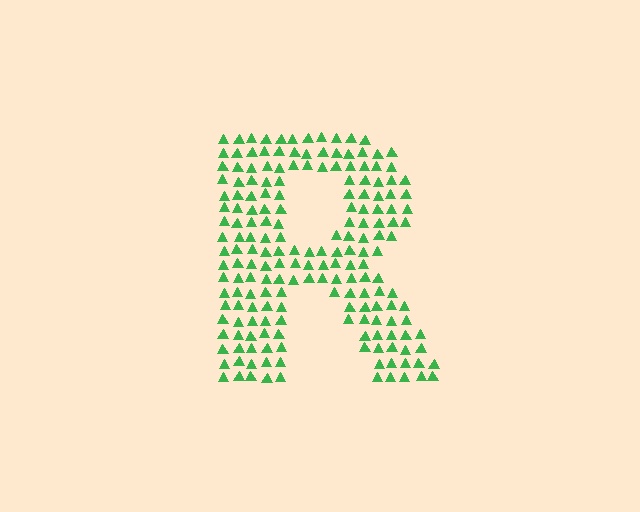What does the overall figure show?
The overall figure shows the letter R.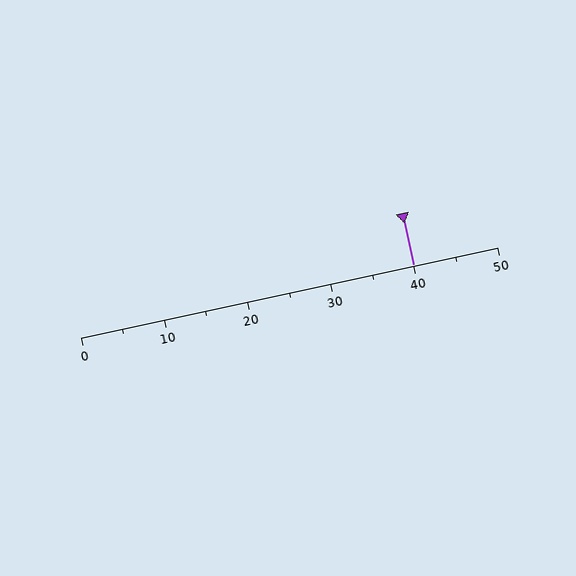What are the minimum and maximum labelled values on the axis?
The axis runs from 0 to 50.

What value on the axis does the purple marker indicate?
The marker indicates approximately 40.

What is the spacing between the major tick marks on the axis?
The major ticks are spaced 10 apart.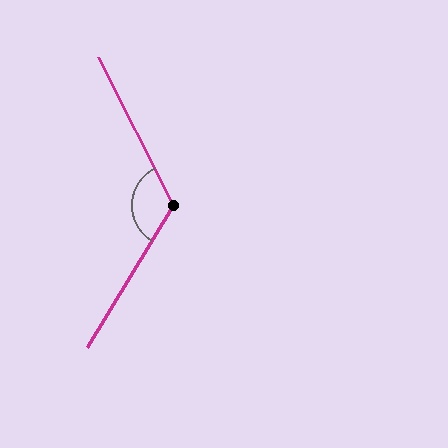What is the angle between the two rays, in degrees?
Approximately 122 degrees.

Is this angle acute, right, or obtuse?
It is obtuse.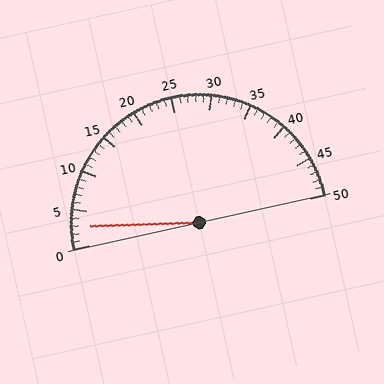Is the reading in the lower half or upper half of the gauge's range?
The reading is in the lower half of the range (0 to 50).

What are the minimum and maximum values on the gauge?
The gauge ranges from 0 to 50.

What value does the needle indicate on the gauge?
The needle indicates approximately 3.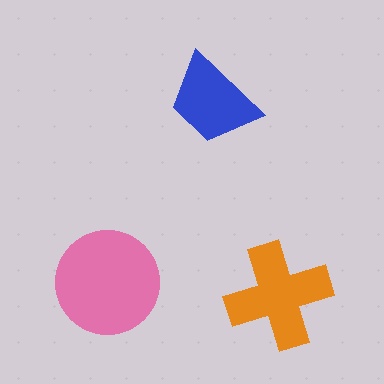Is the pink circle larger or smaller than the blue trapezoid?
Larger.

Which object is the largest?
The pink circle.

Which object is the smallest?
The blue trapezoid.